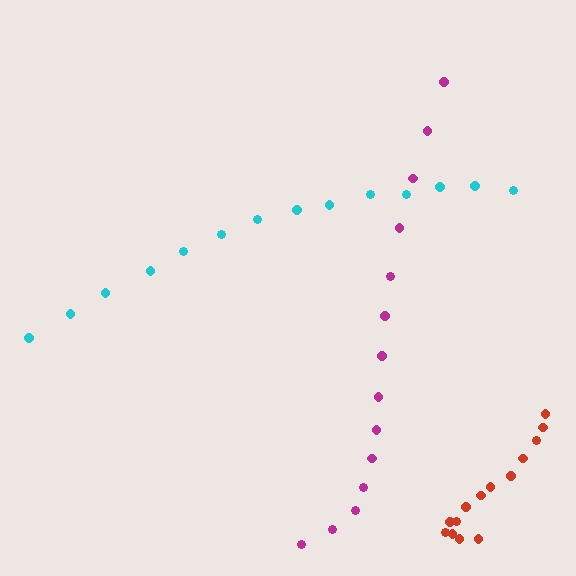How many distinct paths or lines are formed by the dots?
There are 3 distinct paths.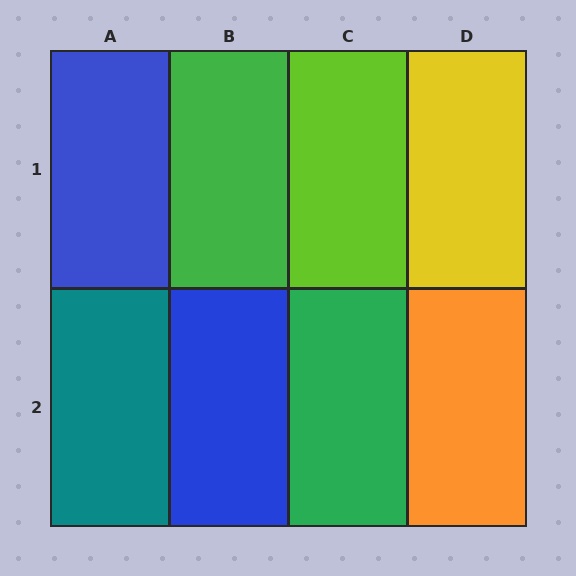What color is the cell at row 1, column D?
Yellow.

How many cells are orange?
1 cell is orange.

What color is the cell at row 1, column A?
Blue.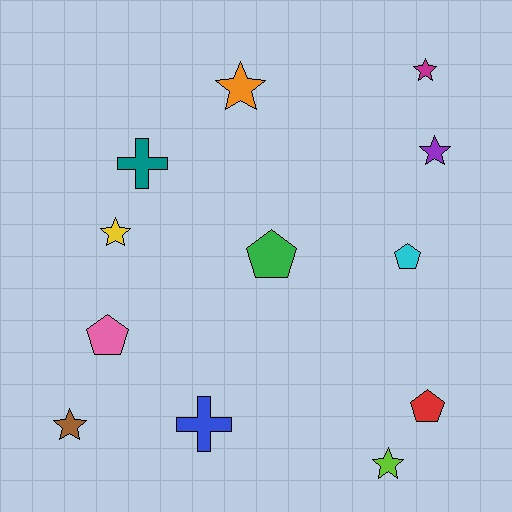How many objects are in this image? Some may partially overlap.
There are 12 objects.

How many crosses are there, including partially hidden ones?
There are 2 crosses.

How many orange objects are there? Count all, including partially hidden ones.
There is 1 orange object.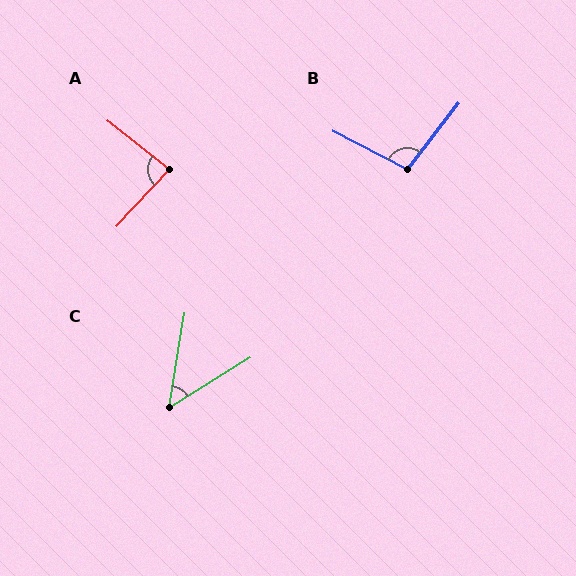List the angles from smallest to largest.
C (49°), A (85°), B (101°).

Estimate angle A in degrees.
Approximately 85 degrees.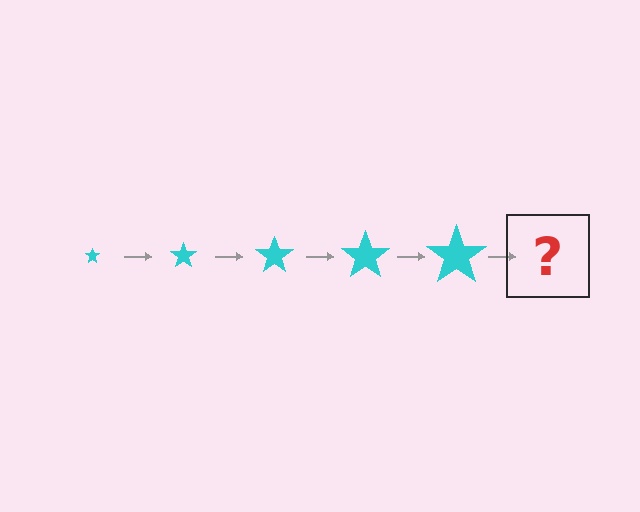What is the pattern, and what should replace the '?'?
The pattern is that the star gets progressively larger each step. The '?' should be a cyan star, larger than the previous one.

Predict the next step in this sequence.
The next step is a cyan star, larger than the previous one.